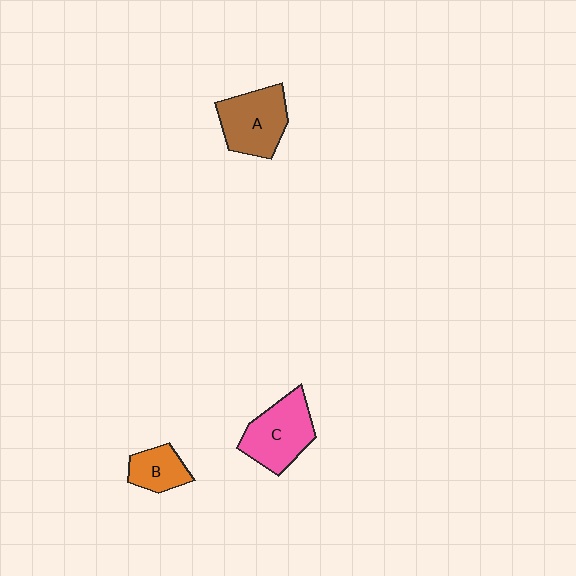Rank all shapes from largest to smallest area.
From largest to smallest: C (pink), A (brown), B (orange).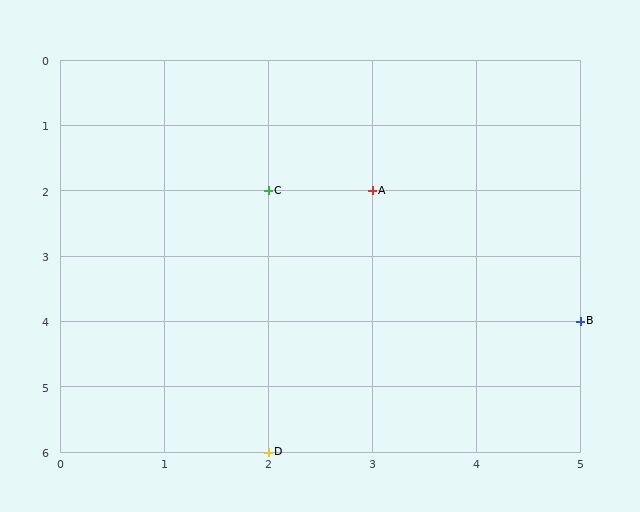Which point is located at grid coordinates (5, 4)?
Point B is at (5, 4).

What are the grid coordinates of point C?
Point C is at grid coordinates (2, 2).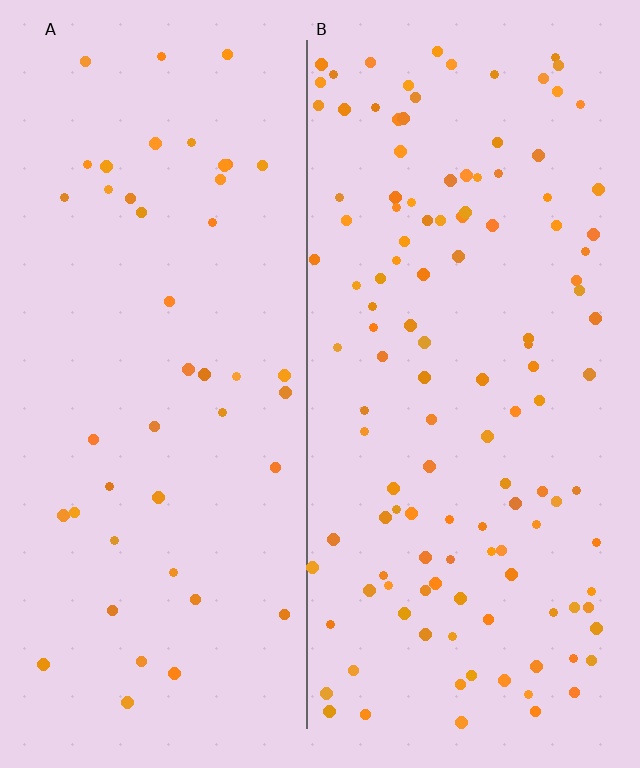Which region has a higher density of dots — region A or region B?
B (the right).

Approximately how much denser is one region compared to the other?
Approximately 2.8× — region B over region A.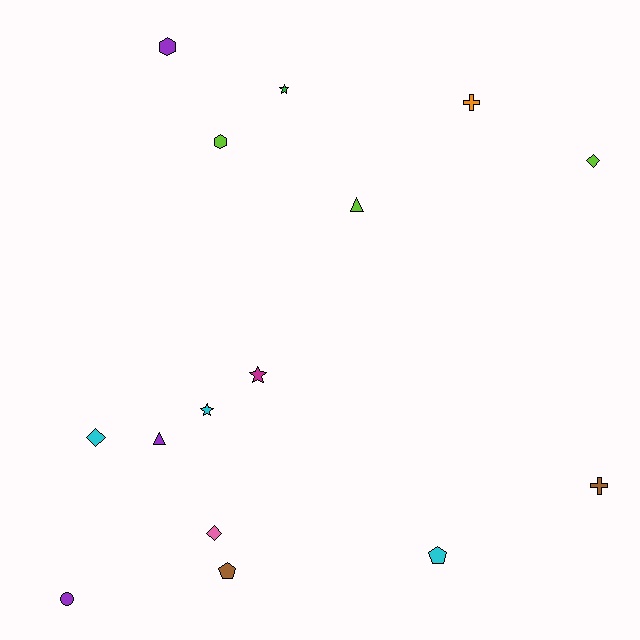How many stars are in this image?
There are 3 stars.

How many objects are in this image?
There are 15 objects.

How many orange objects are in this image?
There is 1 orange object.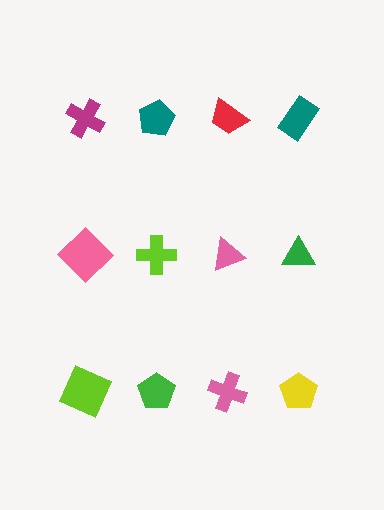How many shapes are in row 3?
4 shapes.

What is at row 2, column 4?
A green triangle.